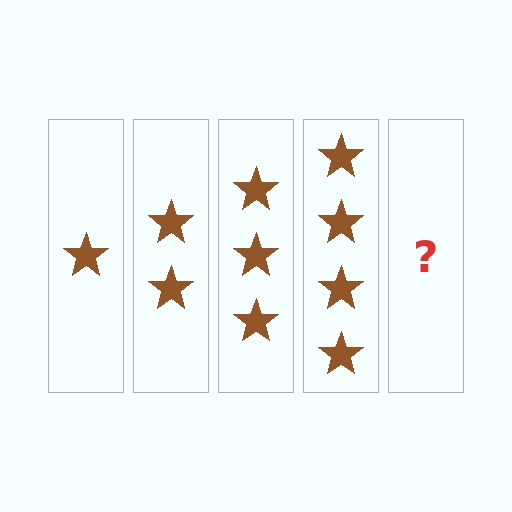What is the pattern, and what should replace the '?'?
The pattern is that each step adds one more star. The '?' should be 5 stars.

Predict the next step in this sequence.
The next step is 5 stars.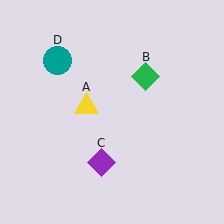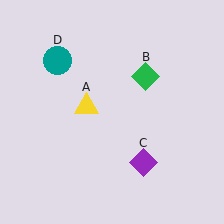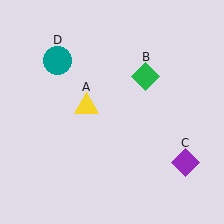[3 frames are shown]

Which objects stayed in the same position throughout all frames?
Yellow triangle (object A) and green diamond (object B) and teal circle (object D) remained stationary.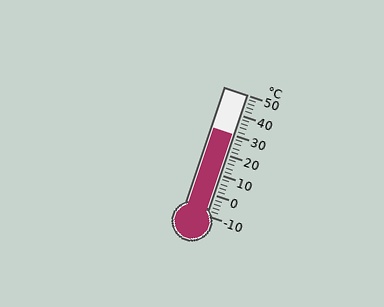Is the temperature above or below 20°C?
The temperature is above 20°C.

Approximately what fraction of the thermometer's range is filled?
The thermometer is filled to approximately 65% of its range.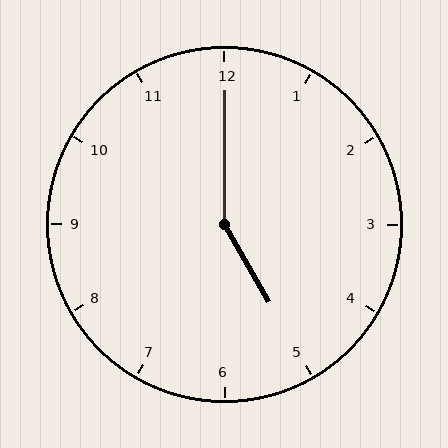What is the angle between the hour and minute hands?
Approximately 150 degrees.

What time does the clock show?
5:00.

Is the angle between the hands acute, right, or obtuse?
It is obtuse.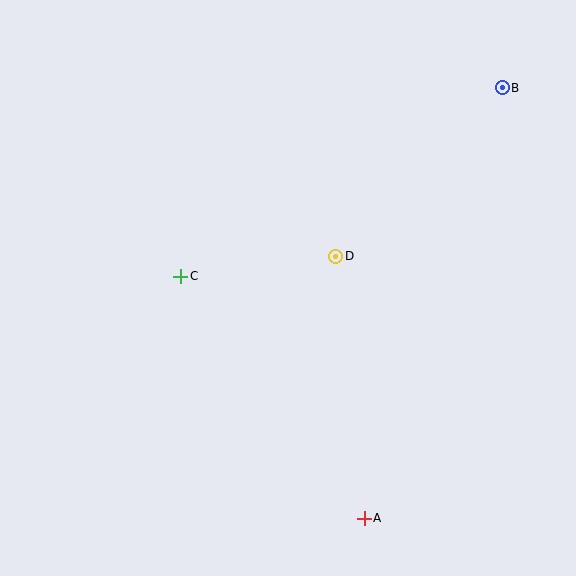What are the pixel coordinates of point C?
Point C is at (181, 276).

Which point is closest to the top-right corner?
Point B is closest to the top-right corner.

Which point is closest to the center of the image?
Point D at (336, 256) is closest to the center.